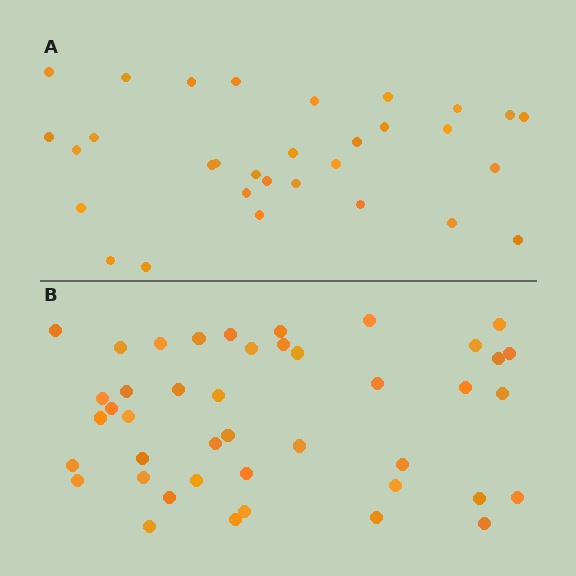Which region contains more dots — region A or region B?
Region B (the bottom region) has more dots.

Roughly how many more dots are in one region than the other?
Region B has roughly 12 or so more dots than region A.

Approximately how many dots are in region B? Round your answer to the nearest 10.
About 40 dots. (The exact count is 43, which rounds to 40.)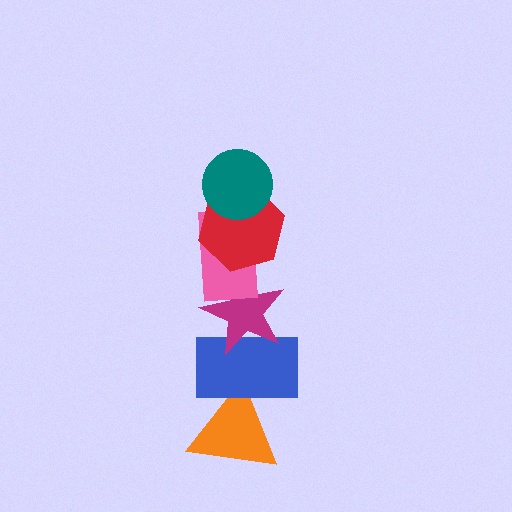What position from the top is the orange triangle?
The orange triangle is 6th from the top.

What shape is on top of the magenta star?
The pink rectangle is on top of the magenta star.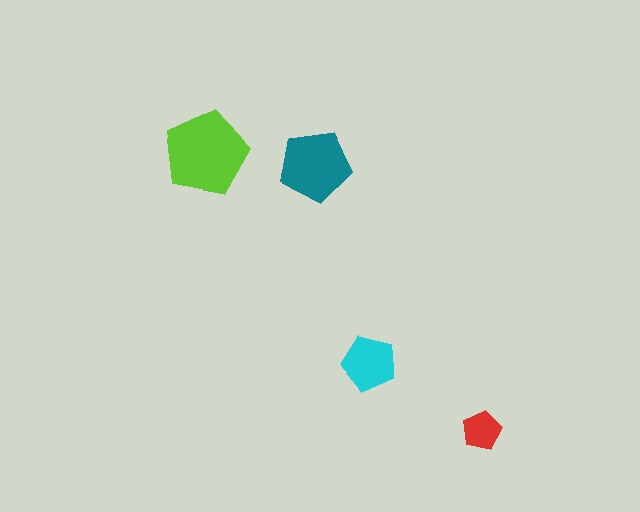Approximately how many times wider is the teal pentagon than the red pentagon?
About 2 times wider.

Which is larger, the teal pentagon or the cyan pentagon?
The teal one.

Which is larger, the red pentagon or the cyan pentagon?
The cyan one.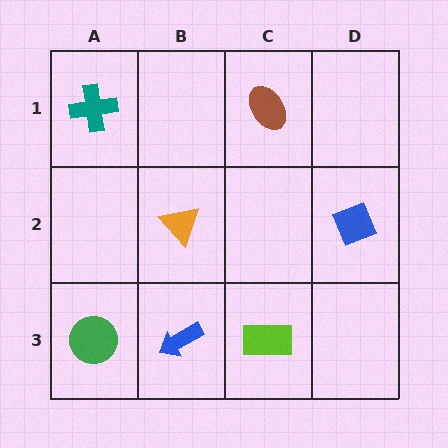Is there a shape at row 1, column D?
No, that cell is empty.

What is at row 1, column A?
A teal cross.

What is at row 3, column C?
A lime rectangle.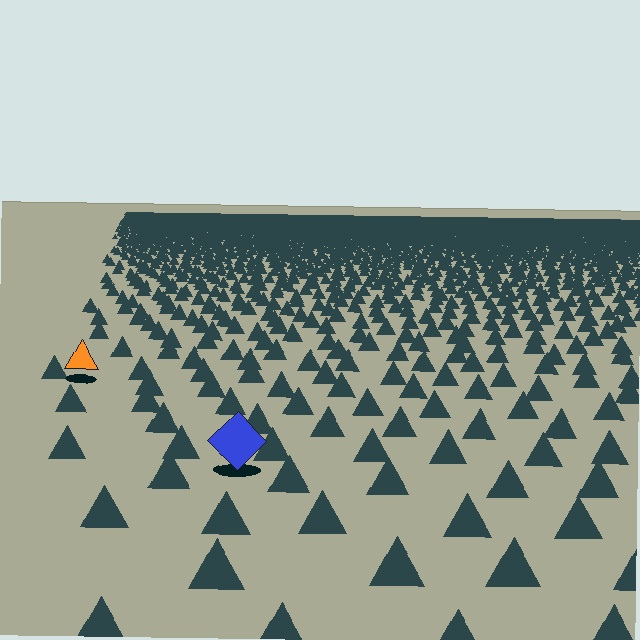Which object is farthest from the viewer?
The orange triangle is farthest from the viewer. It appears smaller and the ground texture around it is denser.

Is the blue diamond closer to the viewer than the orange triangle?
Yes. The blue diamond is closer — you can tell from the texture gradient: the ground texture is coarser near it.